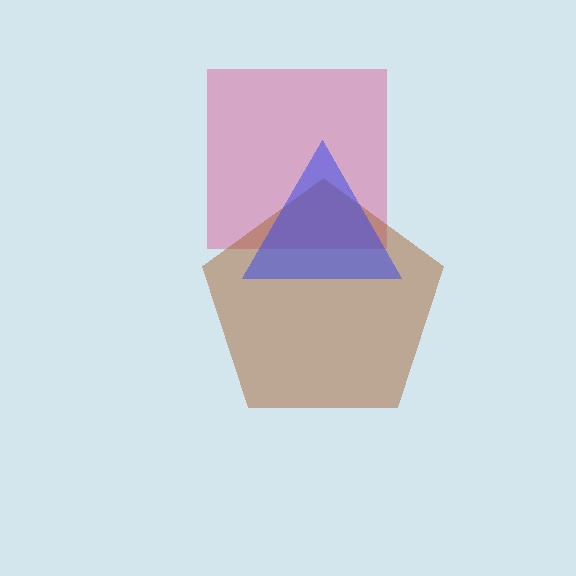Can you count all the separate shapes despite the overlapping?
Yes, there are 3 separate shapes.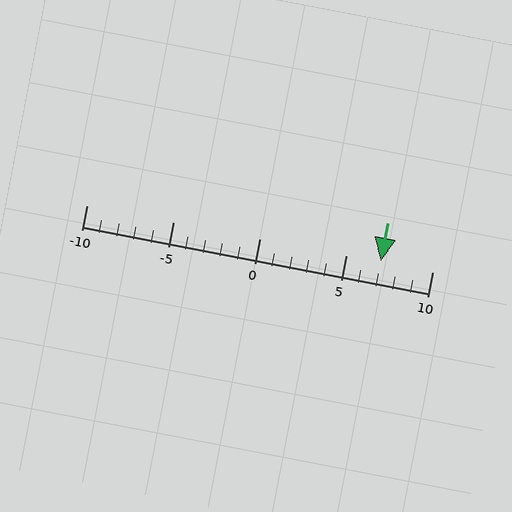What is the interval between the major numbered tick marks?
The major tick marks are spaced 5 units apart.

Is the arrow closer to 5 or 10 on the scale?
The arrow is closer to 5.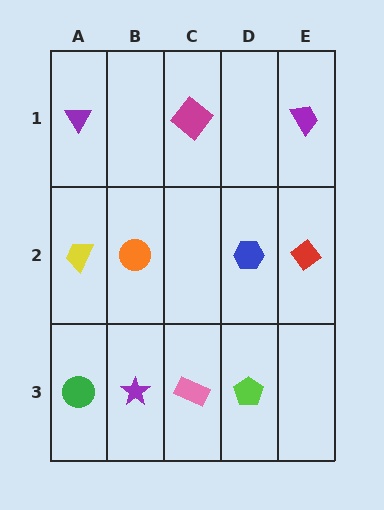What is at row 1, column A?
A purple triangle.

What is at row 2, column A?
A yellow trapezoid.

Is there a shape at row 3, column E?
No, that cell is empty.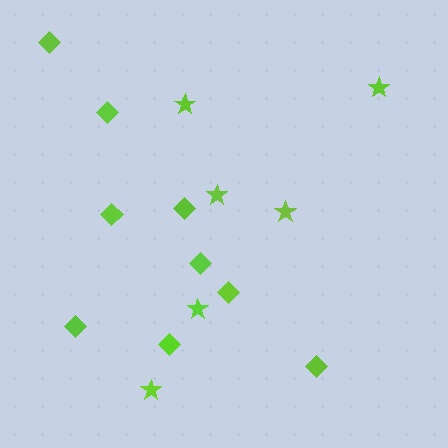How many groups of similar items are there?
There are 2 groups: one group of diamonds (9) and one group of stars (6).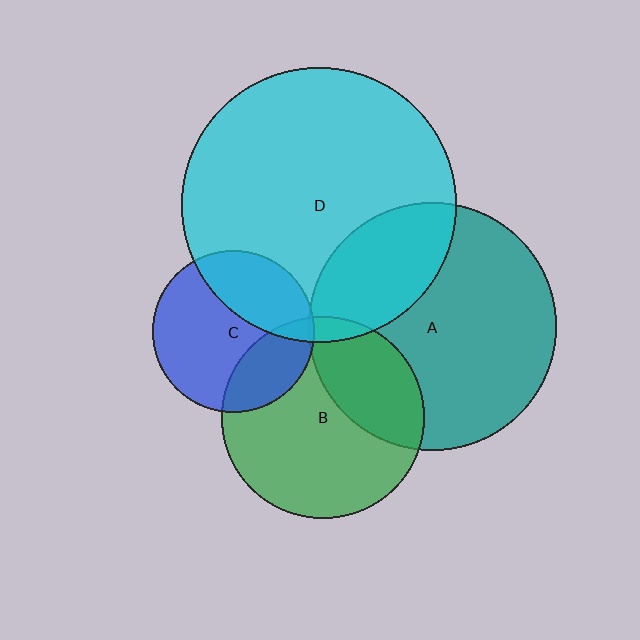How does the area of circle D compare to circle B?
Approximately 1.8 times.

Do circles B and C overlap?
Yes.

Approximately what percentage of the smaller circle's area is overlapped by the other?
Approximately 25%.